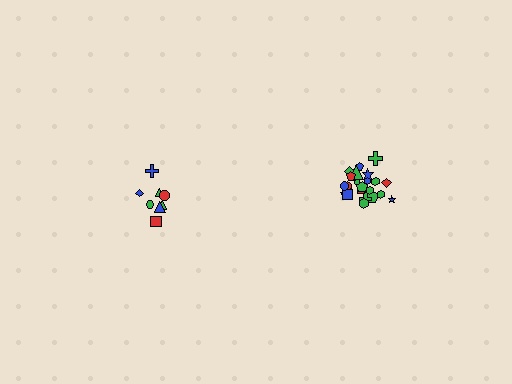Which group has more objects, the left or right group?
The right group.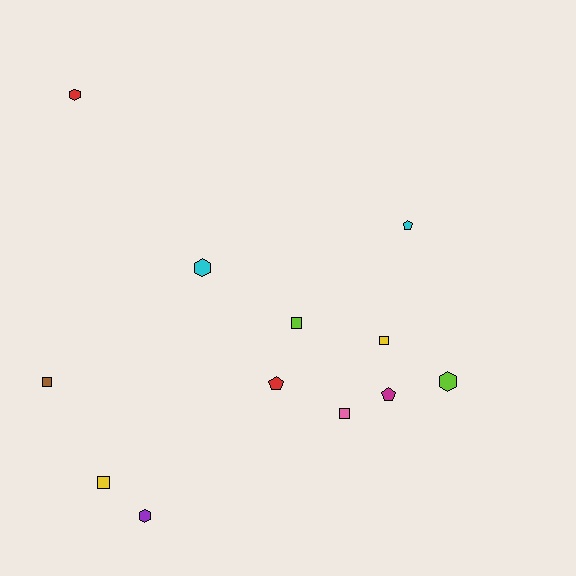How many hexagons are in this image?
There are 4 hexagons.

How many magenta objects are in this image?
There is 1 magenta object.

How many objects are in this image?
There are 12 objects.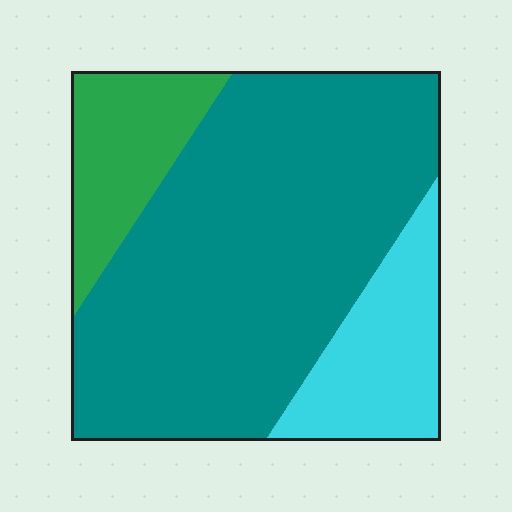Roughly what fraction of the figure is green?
Green takes up about one sixth (1/6) of the figure.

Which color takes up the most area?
Teal, at roughly 70%.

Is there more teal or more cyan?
Teal.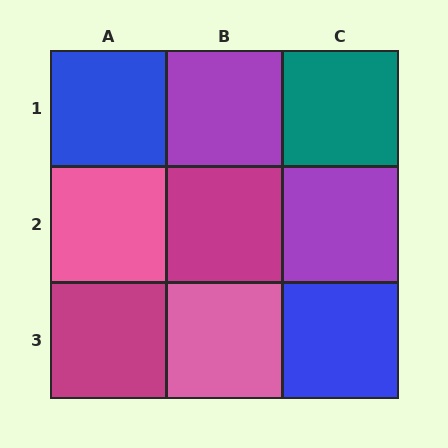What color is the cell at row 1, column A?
Blue.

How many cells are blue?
2 cells are blue.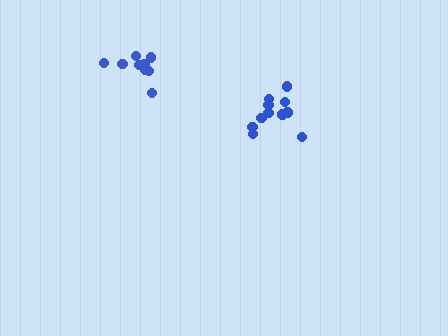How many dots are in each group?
Group 1: 9 dots, Group 2: 11 dots (20 total).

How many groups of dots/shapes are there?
There are 2 groups.